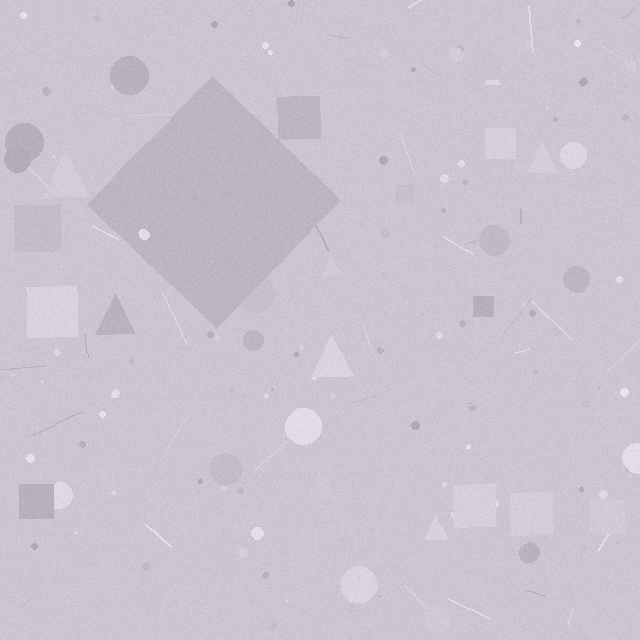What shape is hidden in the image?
A diamond is hidden in the image.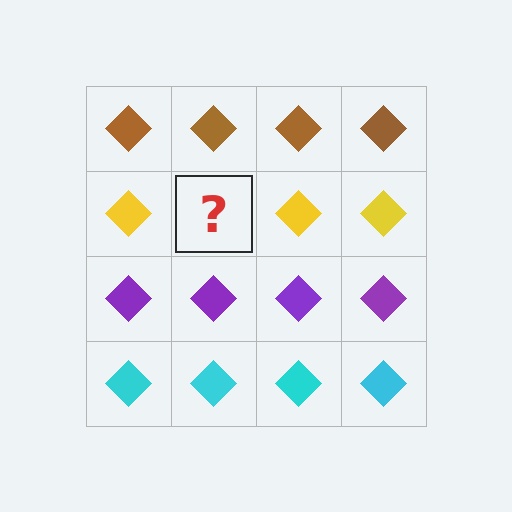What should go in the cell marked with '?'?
The missing cell should contain a yellow diamond.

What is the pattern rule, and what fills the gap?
The rule is that each row has a consistent color. The gap should be filled with a yellow diamond.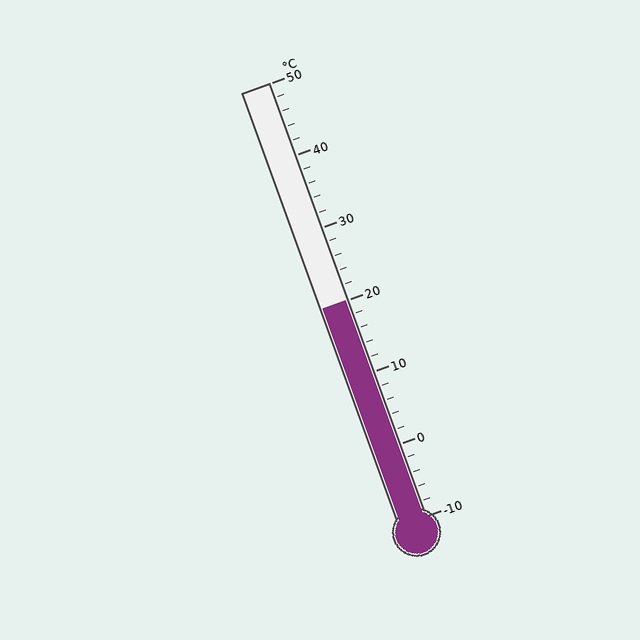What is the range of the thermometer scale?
The thermometer scale ranges from -10°C to 50°C.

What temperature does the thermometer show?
The thermometer shows approximately 20°C.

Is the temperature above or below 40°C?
The temperature is below 40°C.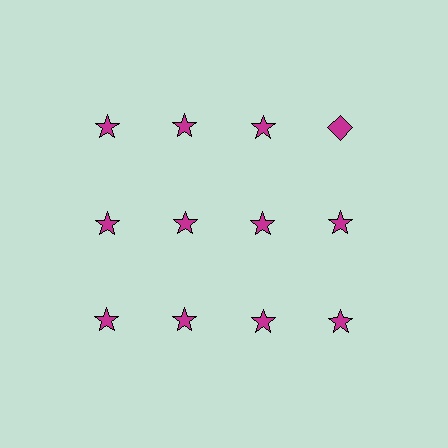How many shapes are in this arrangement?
There are 12 shapes arranged in a grid pattern.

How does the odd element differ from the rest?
It has a different shape: diamond instead of star.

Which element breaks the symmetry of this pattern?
The magenta diamond in the top row, second from right column breaks the symmetry. All other shapes are magenta stars.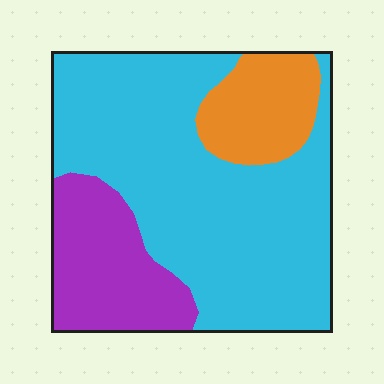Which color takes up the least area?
Orange, at roughly 15%.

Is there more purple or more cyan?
Cyan.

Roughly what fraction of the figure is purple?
Purple takes up about one fifth (1/5) of the figure.